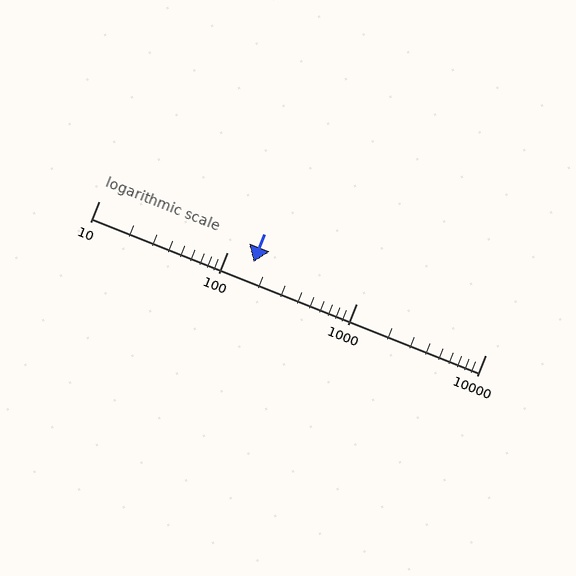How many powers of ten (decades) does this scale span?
The scale spans 3 decades, from 10 to 10000.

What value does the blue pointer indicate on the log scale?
The pointer indicates approximately 160.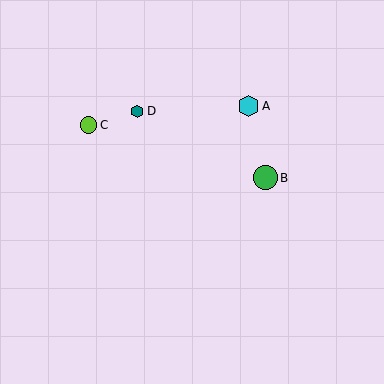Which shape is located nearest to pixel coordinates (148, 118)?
The teal hexagon (labeled D) at (137, 111) is nearest to that location.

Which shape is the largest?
The green circle (labeled B) is the largest.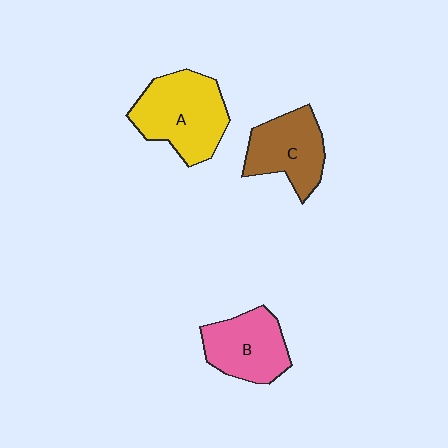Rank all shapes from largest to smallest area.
From largest to smallest: A (yellow), B (pink), C (brown).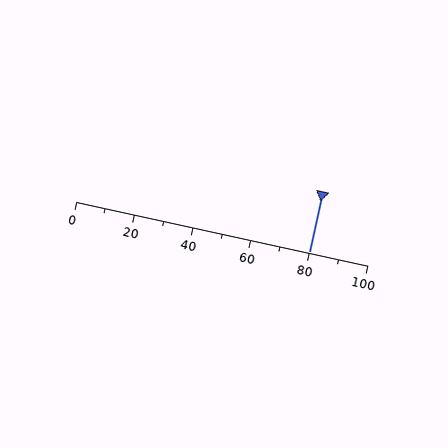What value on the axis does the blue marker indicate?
The marker indicates approximately 80.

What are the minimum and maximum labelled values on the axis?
The axis runs from 0 to 100.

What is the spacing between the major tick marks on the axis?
The major ticks are spaced 20 apart.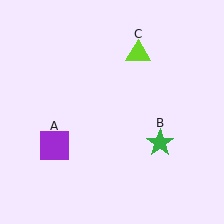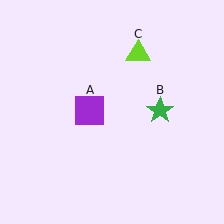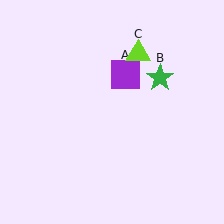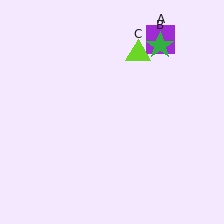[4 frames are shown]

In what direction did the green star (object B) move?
The green star (object B) moved up.